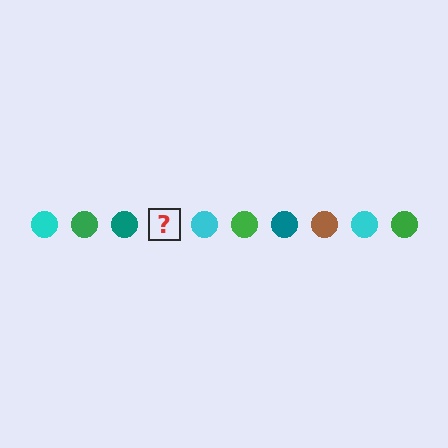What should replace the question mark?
The question mark should be replaced with a brown circle.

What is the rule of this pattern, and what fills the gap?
The rule is that the pattern cycles through cyan, green, teal, brown circles. The gap should be filled with a brown circle.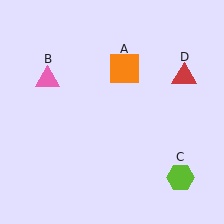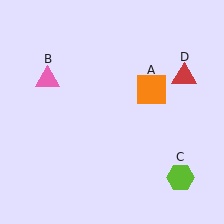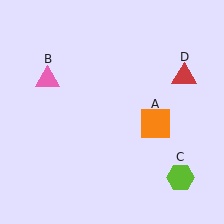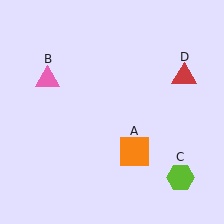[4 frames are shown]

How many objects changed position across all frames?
1 object changed position: orange square (object A).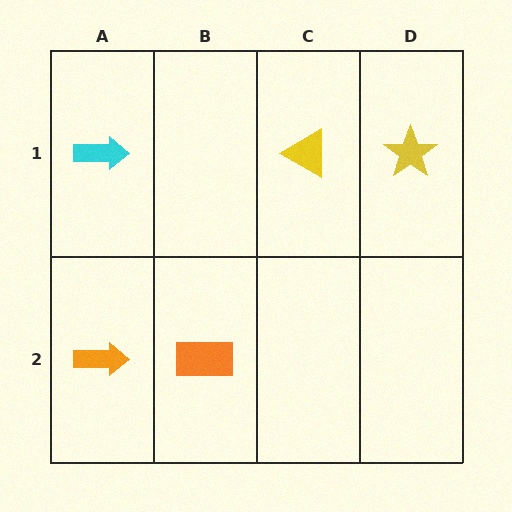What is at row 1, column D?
A yellow star.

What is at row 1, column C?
A yellow triangle.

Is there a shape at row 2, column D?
No, that cell is empty.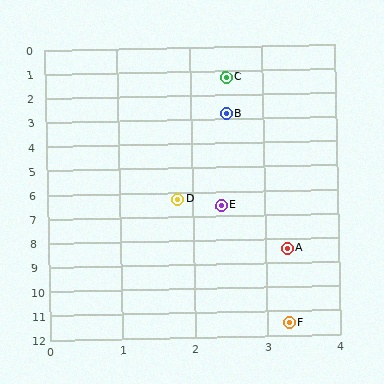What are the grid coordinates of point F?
Point F is at approximately (3.3, 11.5).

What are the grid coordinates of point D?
Point D is at approximately (1.8, 6.3).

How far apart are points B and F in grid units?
Points B and F are about 8.7 grid units apart.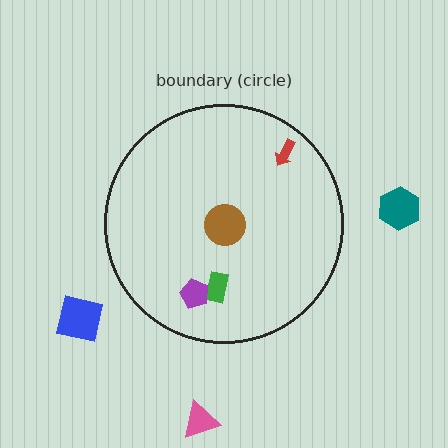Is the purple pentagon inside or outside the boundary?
Inside.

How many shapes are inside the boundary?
4 inside, 3 outside.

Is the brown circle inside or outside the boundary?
Inside.